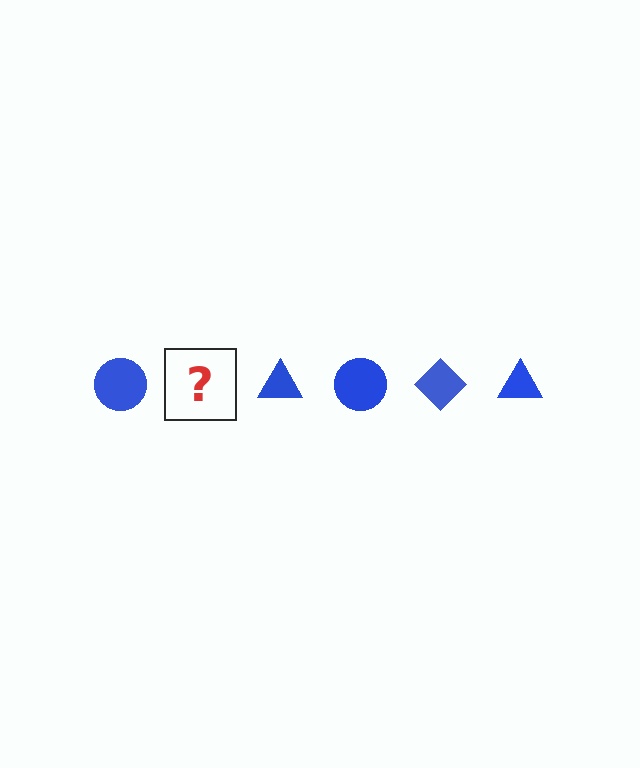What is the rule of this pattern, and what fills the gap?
The rule is that the pattern cycles through circle, diamond, triangle shapes in blue. The gap should be filled with a blue diamond.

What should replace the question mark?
The question mark should be replaced with a blue diamond.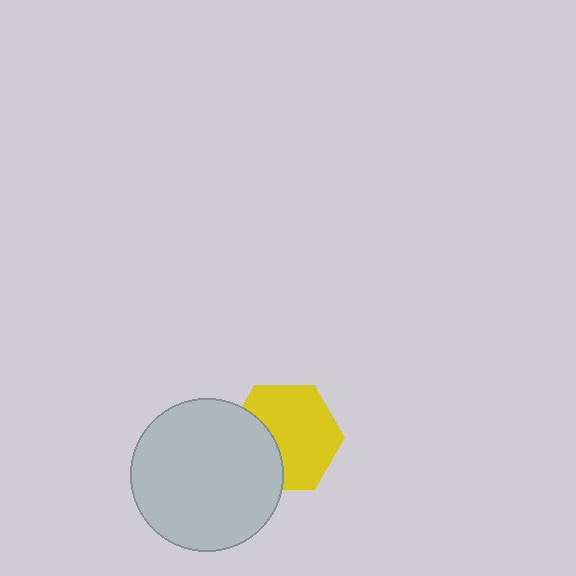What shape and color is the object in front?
The object in front is a light gray circle.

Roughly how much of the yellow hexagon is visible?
Most of it is visible (roughly 67%).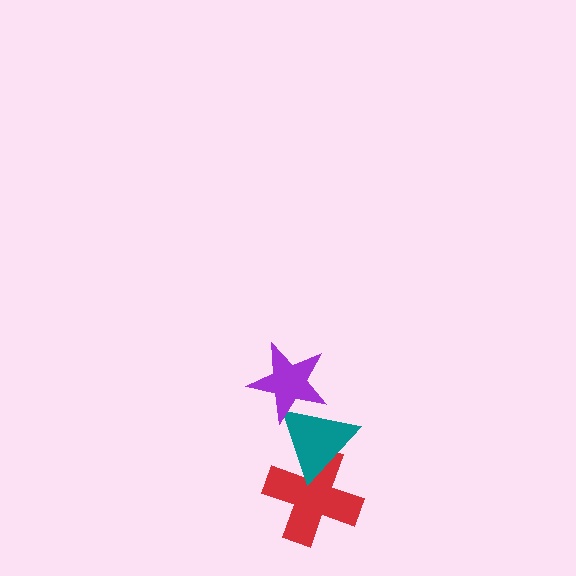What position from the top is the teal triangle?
The teal triangle is 2nd from the top.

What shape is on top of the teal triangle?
The purple star is on top of the teal triangle.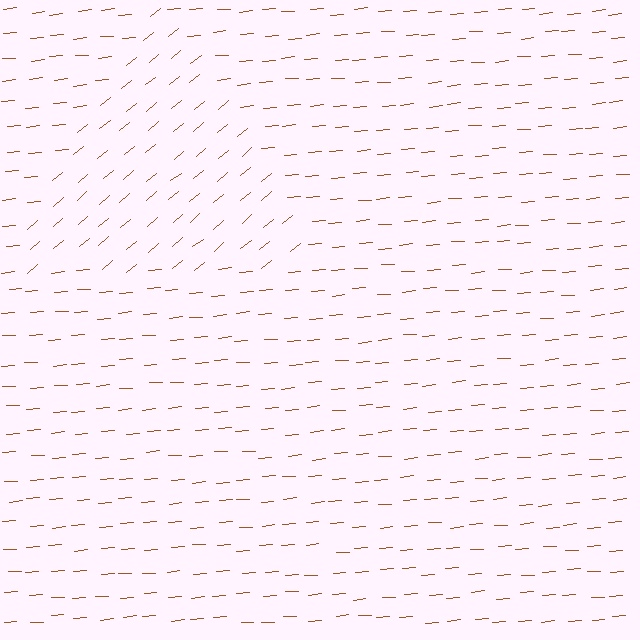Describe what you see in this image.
The image is filled with small brown line segments. A triangle region in the image has lines oriented differently from the surrounding lines, creating a visible texture boundary.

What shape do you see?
I see a triangle.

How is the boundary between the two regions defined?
The boundary is defined purely by a change in line orientation (approximately 36 degrees difference). All lines are the same color and thickness.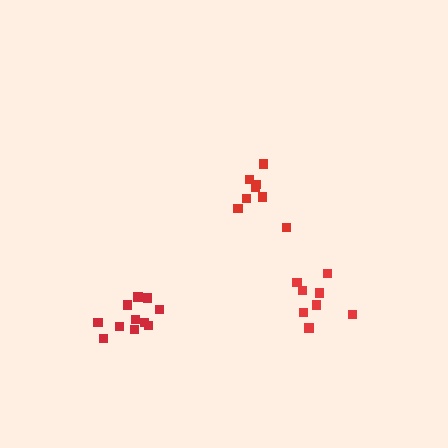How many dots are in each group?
Group 1: 8 dots, Group 2: 8 dots, Group 3: 11 dots (27 total).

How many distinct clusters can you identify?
There are 3 distinct clusters.